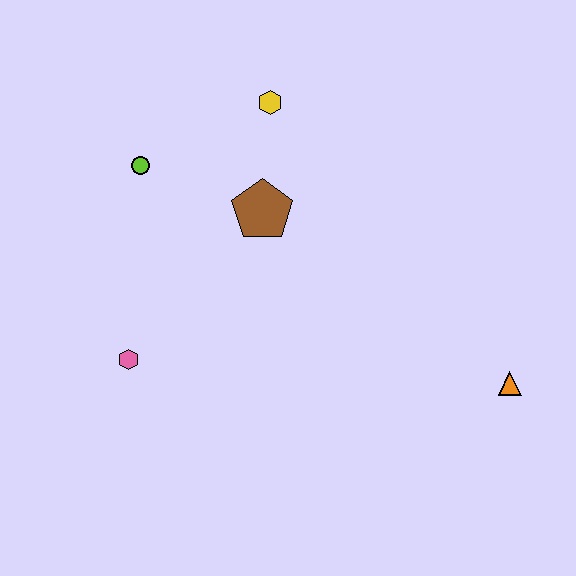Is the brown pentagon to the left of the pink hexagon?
No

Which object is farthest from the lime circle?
The orange triangle is farthest from the lime circle.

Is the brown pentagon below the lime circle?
Yes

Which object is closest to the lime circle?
The brown pentagon is closest to the lime circle.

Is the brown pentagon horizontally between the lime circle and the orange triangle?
Yes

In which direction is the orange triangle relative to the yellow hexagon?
The orange triangle is below the yellow hexagon.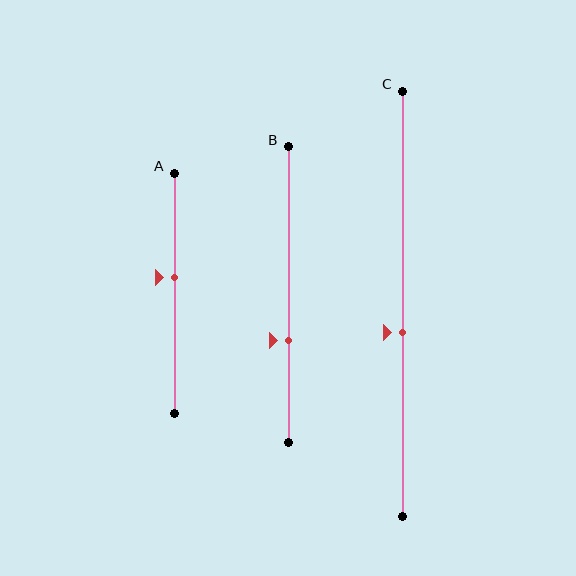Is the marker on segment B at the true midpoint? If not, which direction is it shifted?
No, the marker on segment B is shifted downward by about 15% of the segment length.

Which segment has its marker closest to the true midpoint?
Segment A has its marker closest to the true midpoint.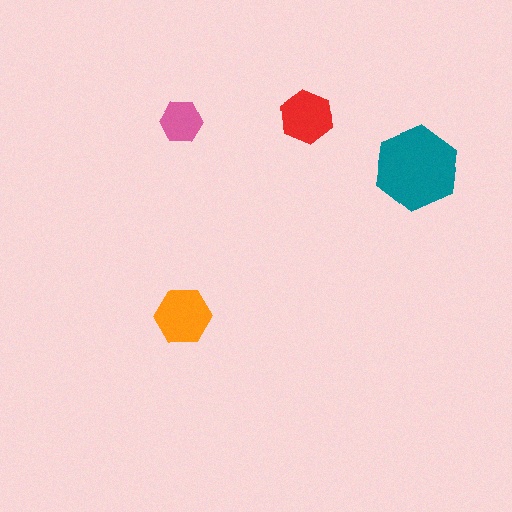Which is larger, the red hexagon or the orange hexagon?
The orange one.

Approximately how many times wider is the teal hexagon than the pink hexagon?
About 2 times wider.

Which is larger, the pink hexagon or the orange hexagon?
The orange one.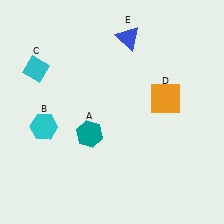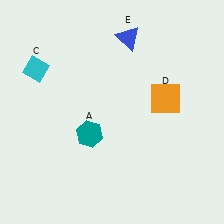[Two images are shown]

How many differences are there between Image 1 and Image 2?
There is 1 difference between the two images.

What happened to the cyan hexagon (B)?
The cyan hexagon (B) was removed in Image 2. It was in the bottom-left area of Image 1.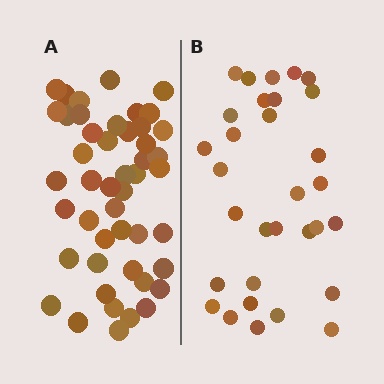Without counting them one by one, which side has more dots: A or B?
Region A (the left region) has more dots.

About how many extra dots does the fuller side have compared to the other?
Region A has approximately 15 more dots than region B.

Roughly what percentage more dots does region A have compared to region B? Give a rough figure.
About 55% more.